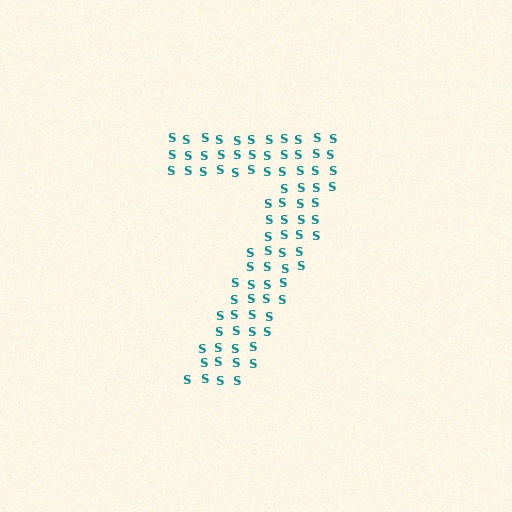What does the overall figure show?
The overall figure shows the digit 7.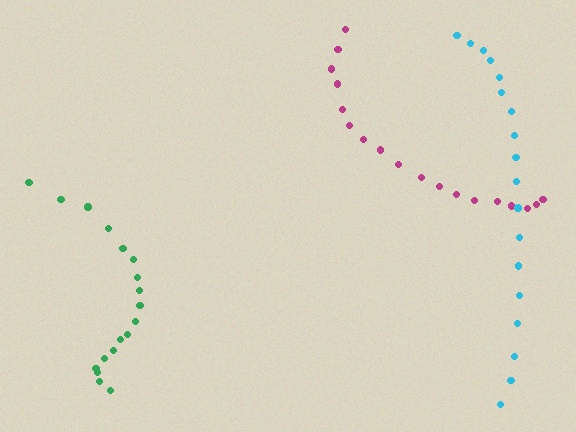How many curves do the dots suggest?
There are 3 distinct paths.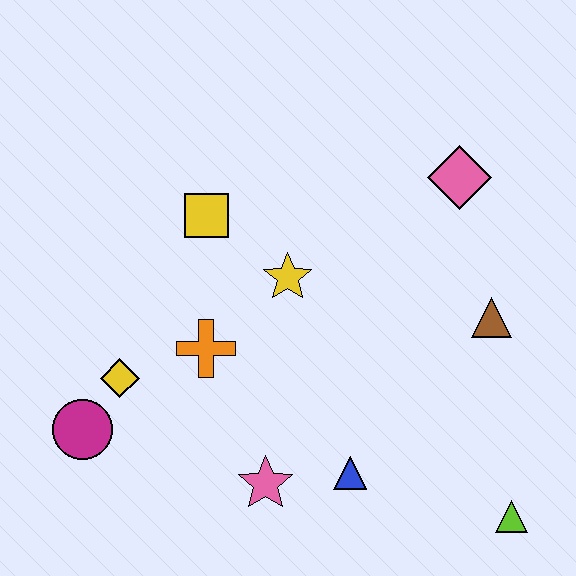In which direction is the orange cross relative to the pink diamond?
The orange cross is to the left of the pink diamond.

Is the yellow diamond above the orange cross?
No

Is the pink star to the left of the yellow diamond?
No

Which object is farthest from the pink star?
The pink diamond is farthest from the pink star.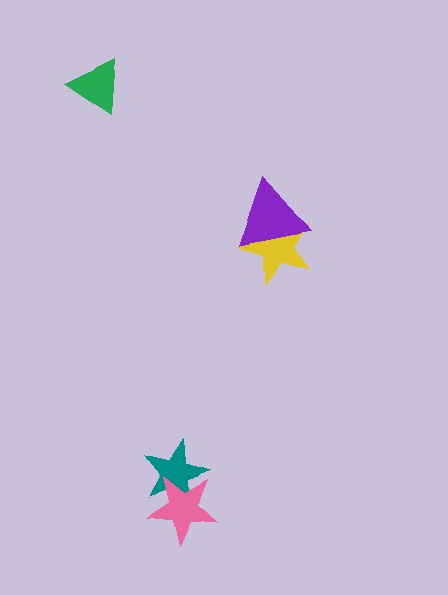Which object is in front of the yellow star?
The purple triangle is in front of the yellow star.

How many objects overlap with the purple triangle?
1 object overlaps with the purple triangle.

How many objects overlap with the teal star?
1 object overlaps with the teal star.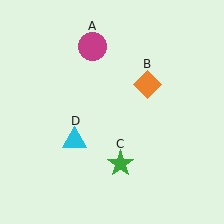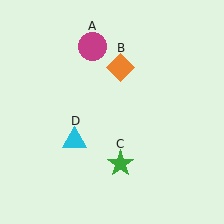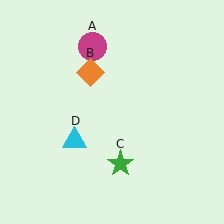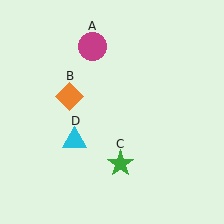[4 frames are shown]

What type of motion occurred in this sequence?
The orange diamond (object B) rotated counterclockwise around the center of the scene.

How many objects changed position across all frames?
1 object changed position: orange diamond (object B).